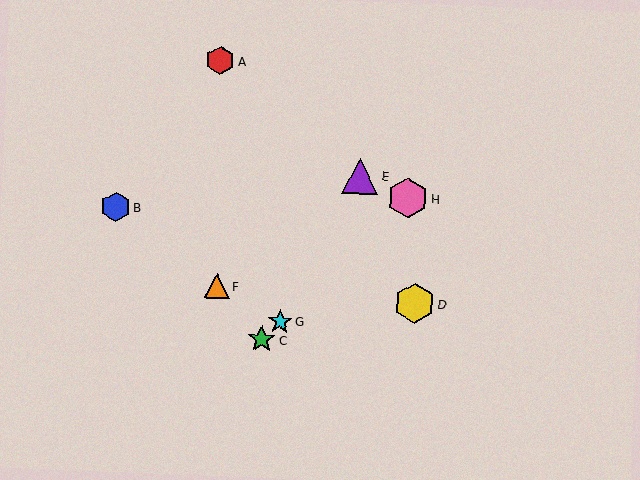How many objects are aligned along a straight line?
3 objects (C, G, H) are aligned along a straight line.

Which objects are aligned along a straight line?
Objects C, G, H are aligned along a straight line.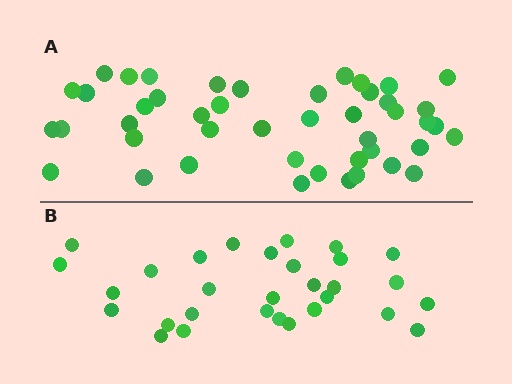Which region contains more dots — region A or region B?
Region A (the top region) has more dots.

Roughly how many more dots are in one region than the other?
Region A has approximately 15 more dots than region B.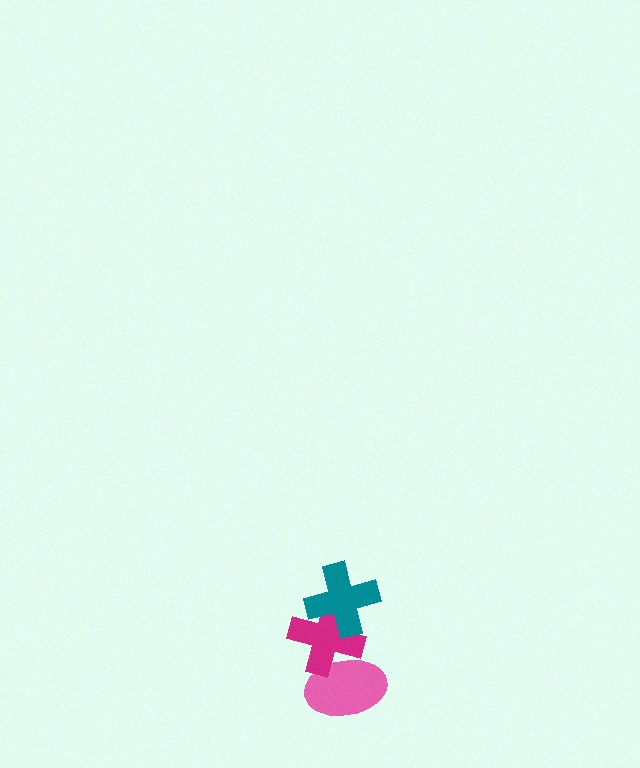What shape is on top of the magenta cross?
The teal cross is on top of the magenta cross.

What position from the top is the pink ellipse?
The pink ellipse is 3rd from the top.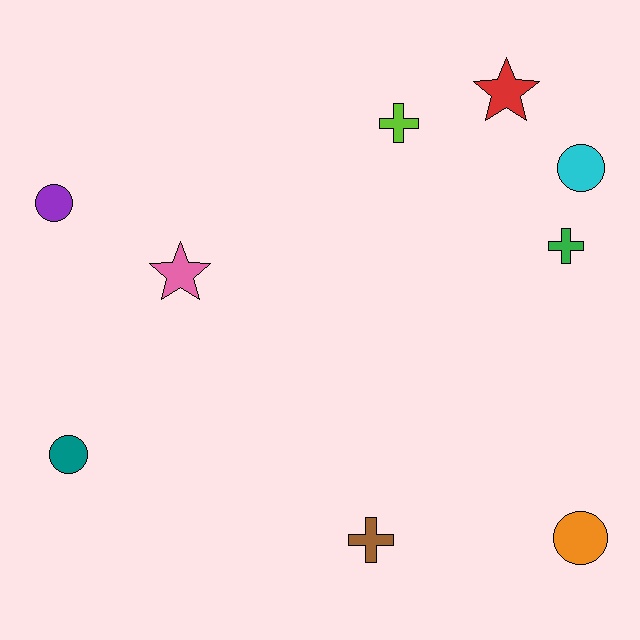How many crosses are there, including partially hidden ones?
There are 3 crosses.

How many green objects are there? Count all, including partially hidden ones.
There is 1 green object.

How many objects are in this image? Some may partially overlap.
There are 9 objects.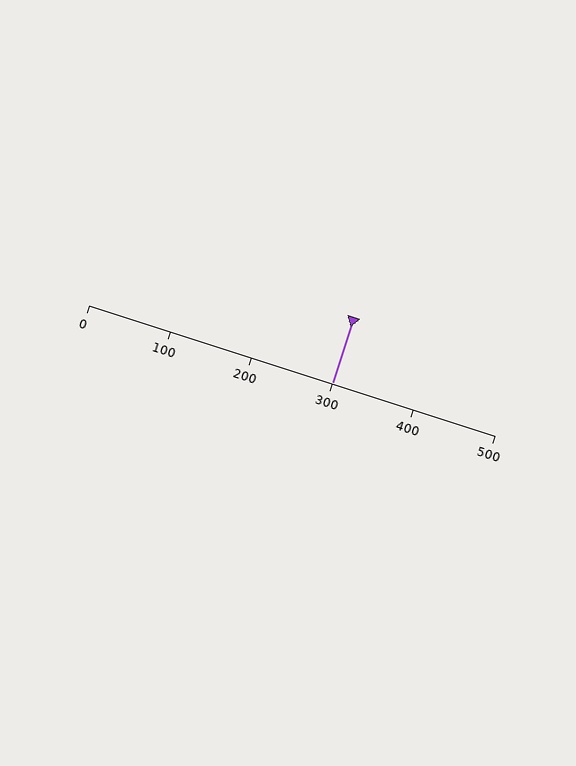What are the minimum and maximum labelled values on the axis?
The axis runs from 0 to 500.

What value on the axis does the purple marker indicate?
The marker indicates approximately 300.